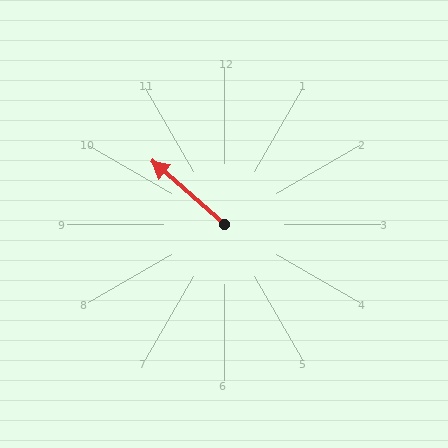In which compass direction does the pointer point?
Northwest.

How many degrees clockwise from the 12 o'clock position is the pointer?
Approximately 311 degrees.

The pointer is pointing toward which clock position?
Roughly 10 o'clock.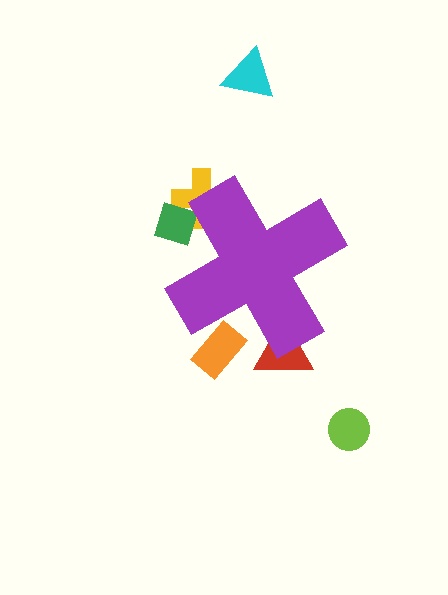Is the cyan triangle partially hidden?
No, the cyan triangle is fully visible.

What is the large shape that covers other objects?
A purple cross.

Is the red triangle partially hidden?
Yes, the red triangle is partially hidden behind the purple cross.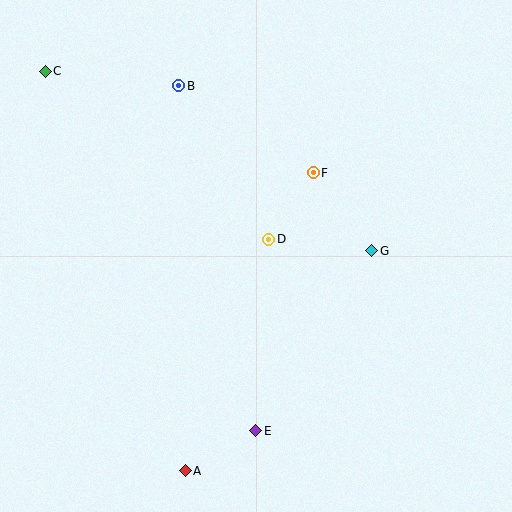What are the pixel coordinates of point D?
Point D is at (269, 239).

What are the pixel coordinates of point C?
Point C is at (45, 71).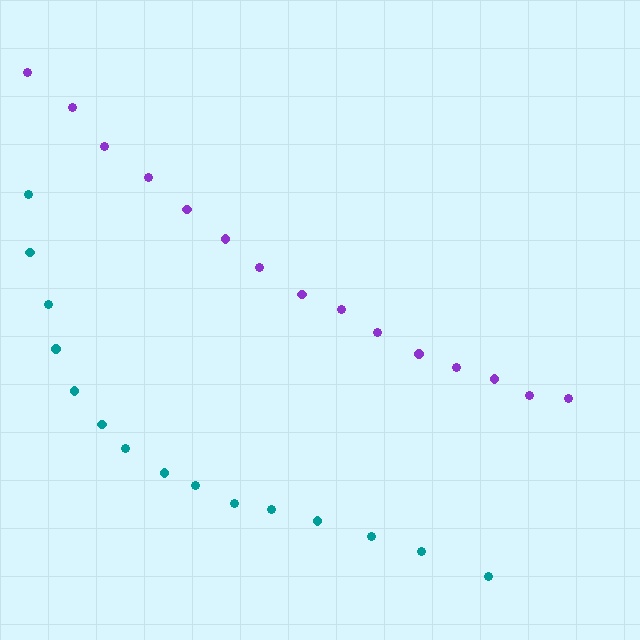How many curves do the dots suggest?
There are 2 distinct paths.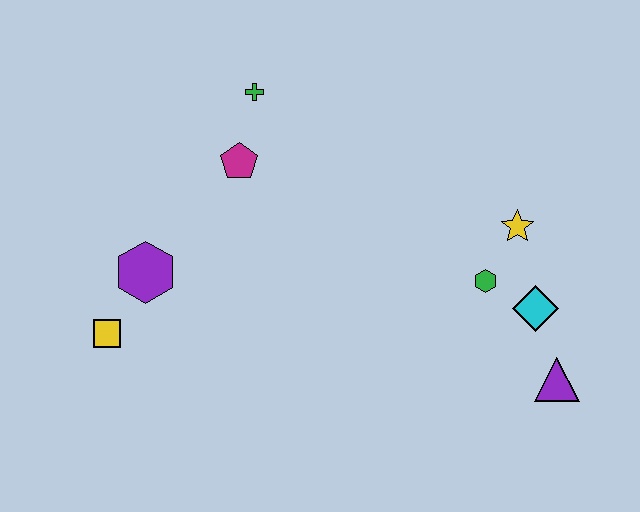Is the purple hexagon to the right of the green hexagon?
No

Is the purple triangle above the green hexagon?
No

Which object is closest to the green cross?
The magenta pentagon is closest to the green cross.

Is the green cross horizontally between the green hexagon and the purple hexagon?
Yes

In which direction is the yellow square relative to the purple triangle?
The yellow square is to the left of the purple triangle.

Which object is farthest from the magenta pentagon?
The purple triangle is farthest from the magenta pentagon.